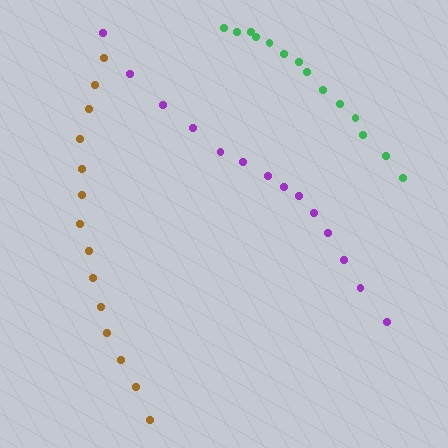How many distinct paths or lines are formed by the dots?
There are 3 distinct paths.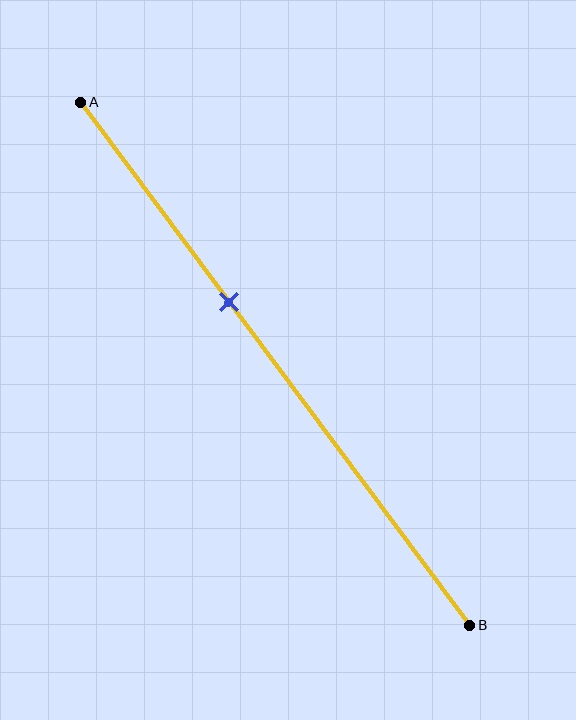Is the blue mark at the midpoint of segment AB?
No, the mark is at about 40% from A, not at the 50% midpoint.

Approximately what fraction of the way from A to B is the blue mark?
The blue mark is approximately 40% of the way from A to B.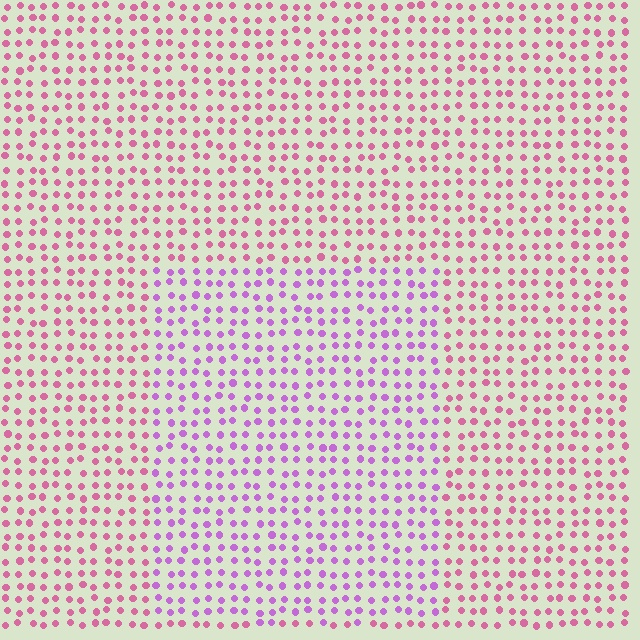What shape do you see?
I see a rectangle.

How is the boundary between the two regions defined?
The boundary is defined purely by a slight shift in hue (about 40 degrees). Spacing, size, and orientation are identical on both sides.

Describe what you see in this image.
The image is filled with small pink elements in a uniform arrangement. A rectangle-shaped region is visible where the elements are tinted to a slightly different hue, forming a subtle color boundary.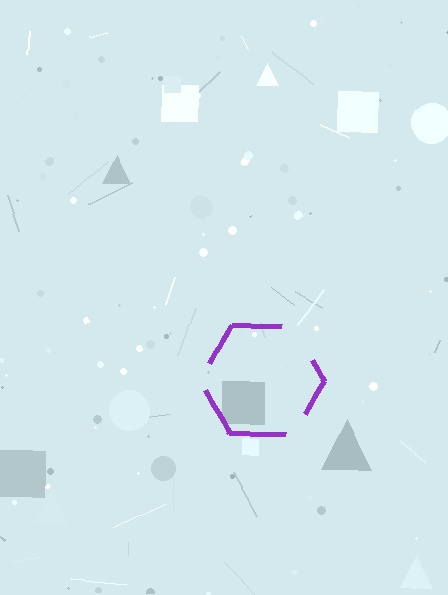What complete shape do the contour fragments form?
The contour fragments form a hexagon.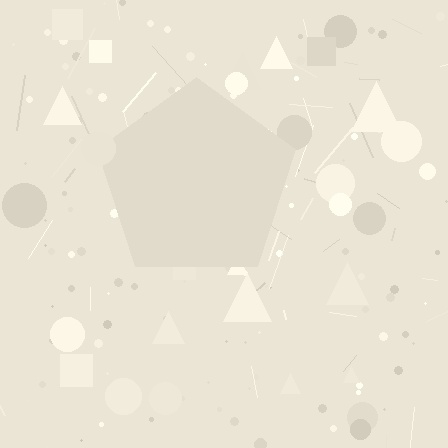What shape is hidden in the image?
A pentagon is hidden in the image.